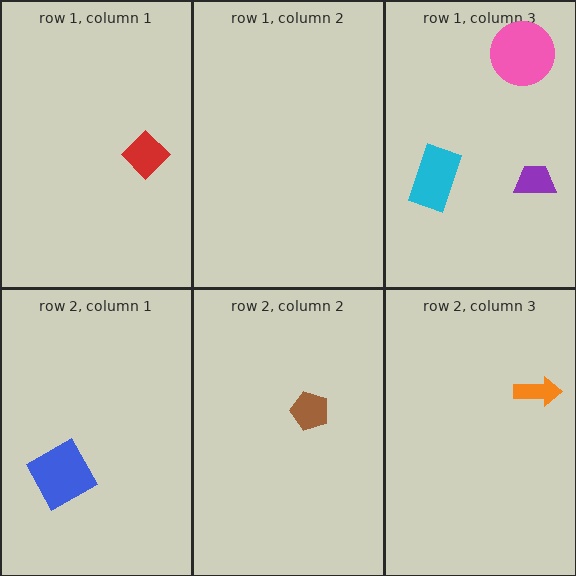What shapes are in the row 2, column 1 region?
The blue square.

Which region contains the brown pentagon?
The row 2, column 2 region.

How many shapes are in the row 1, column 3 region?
3.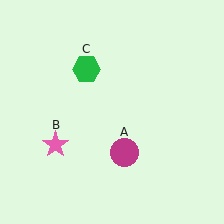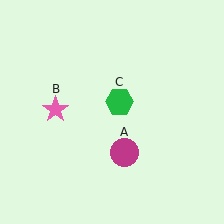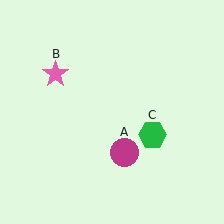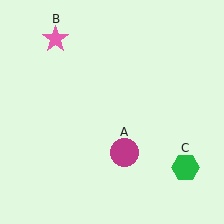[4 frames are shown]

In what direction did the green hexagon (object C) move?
The green hexagon (object C) moved down and to the right.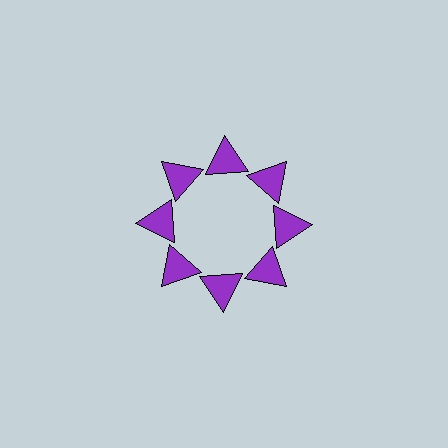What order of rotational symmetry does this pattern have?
This pattern has 8-fold rotational symmetry.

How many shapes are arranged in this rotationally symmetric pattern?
There are 8 shapes, arranged in 8 groups of 1.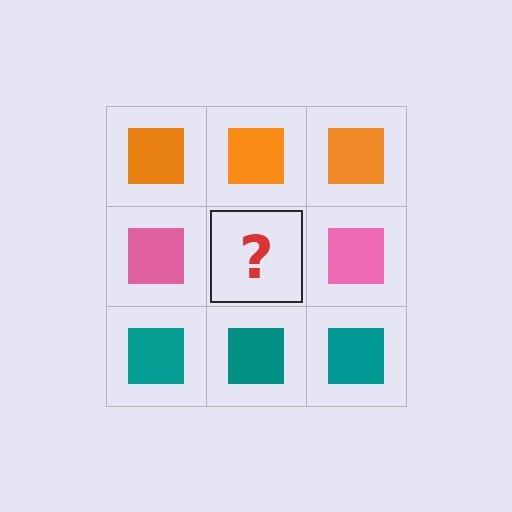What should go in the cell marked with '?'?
The missing cell should contain a pink square.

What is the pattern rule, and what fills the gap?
The rule is that each row has a consistent color. The gap should be filled with a pink square.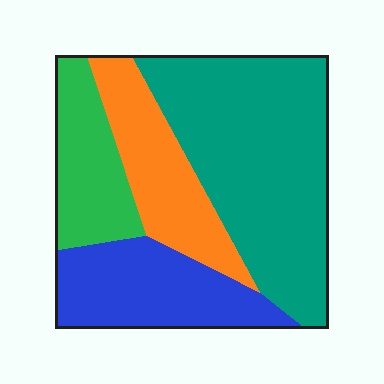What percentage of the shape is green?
Green covers 16% of the shape.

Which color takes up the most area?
Teal, at roughly 45%.